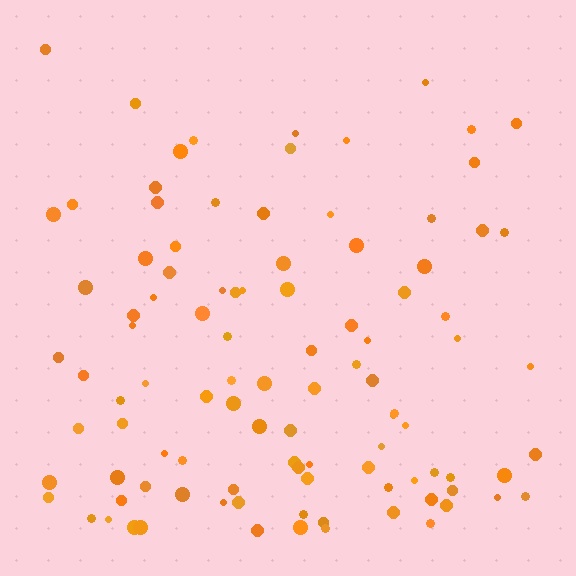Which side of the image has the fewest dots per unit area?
The top.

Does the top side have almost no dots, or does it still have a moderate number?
Still a moderate number, just noticeably fewer than the bottom.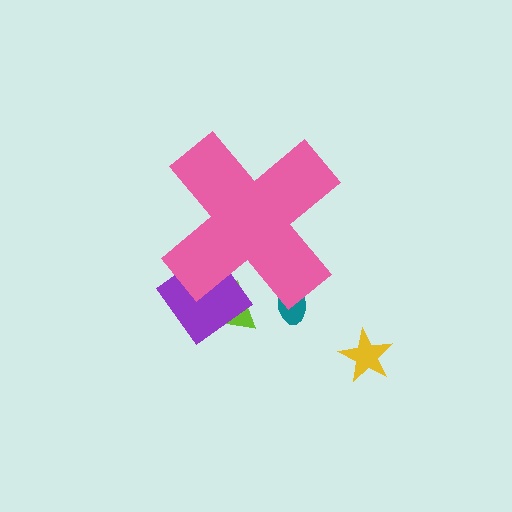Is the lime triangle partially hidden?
Yes, the lime triangle is partially hidden behind the pink cross.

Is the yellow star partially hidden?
No, the yellow star is fully visible.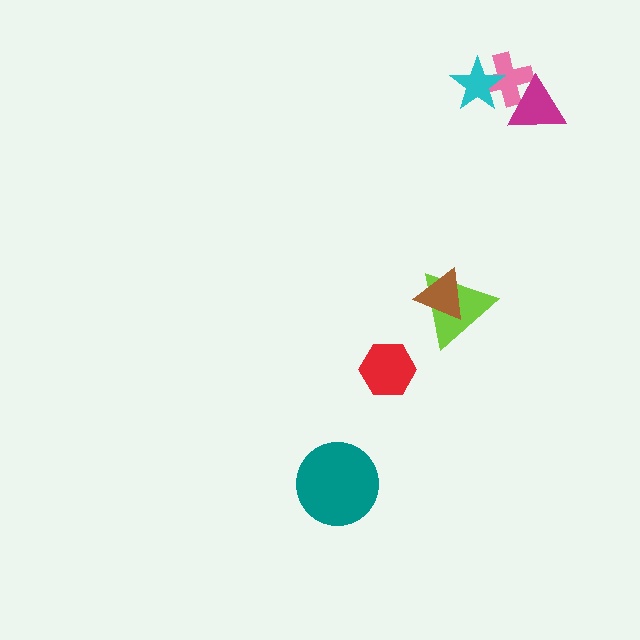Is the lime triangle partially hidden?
Yes, it is partially covered by another shape.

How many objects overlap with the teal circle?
0 objects overlap with the teal circle.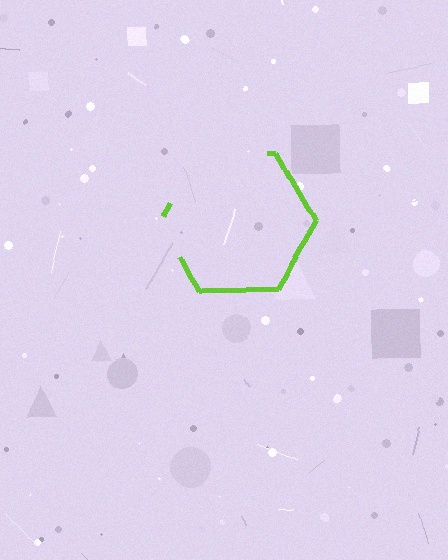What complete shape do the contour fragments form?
The contour fragments form a hexagon.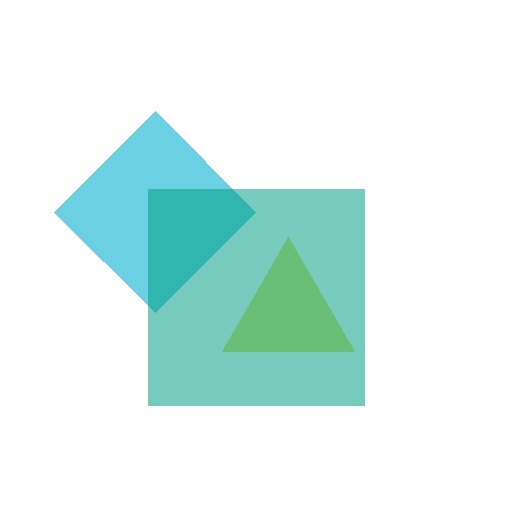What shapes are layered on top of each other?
The layered shapes are: a cyan diamond, a yellow triangle, a teal square.